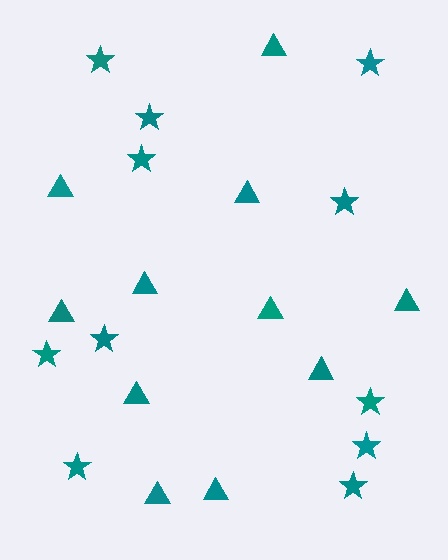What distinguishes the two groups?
There are 2 groups: one group of triangles (11) and one group of stars (11).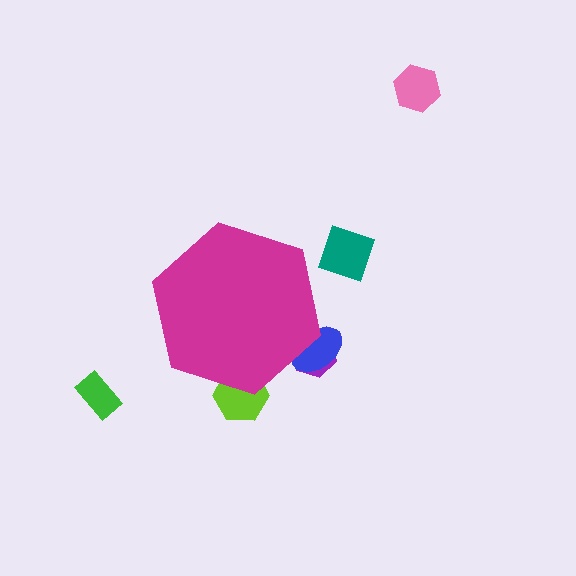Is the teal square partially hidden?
No, the teal square is fully visible.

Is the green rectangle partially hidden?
No, the green rectangle is fully visible.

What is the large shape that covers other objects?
A magenta hexagon.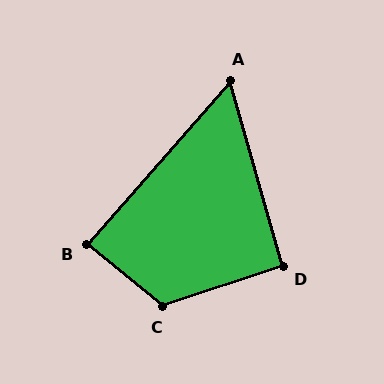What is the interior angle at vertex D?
Approximately 92 degrees (approximately right).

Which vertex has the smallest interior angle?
A, at approximately 57 degrees.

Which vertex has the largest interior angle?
C, at approximately 123 degrees.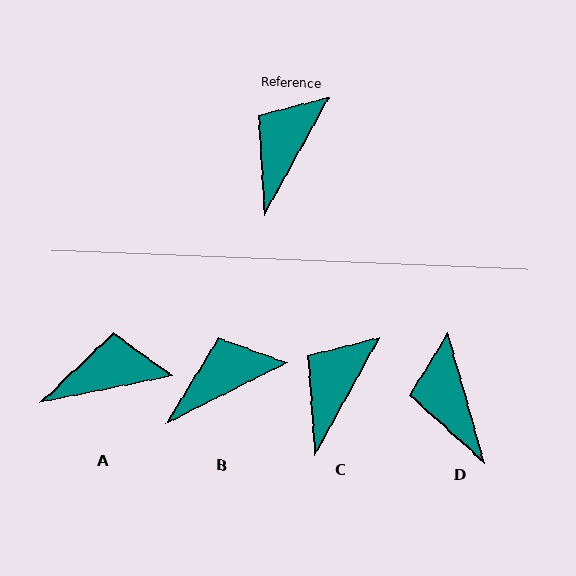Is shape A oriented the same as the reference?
No, it is off by about 50 degrees.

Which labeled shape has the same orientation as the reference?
C.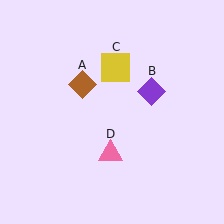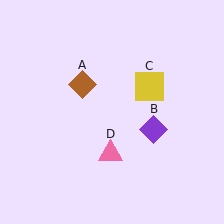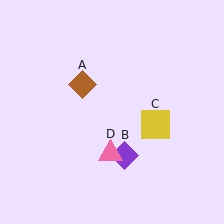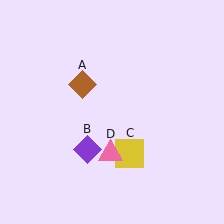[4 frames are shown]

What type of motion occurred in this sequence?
The purple diamond (object B), yellow square (object C) rotated clockwise around the center of the scene.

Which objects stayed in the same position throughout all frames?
Brown diamond (object A) and pink triangle (object D) remained stationary.